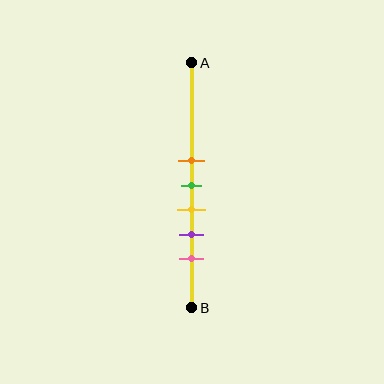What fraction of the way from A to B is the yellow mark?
The yellow mark is approximately 60% (0.6) of the way from A to B.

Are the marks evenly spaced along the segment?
Yes, the marks are approximately evenly spaced.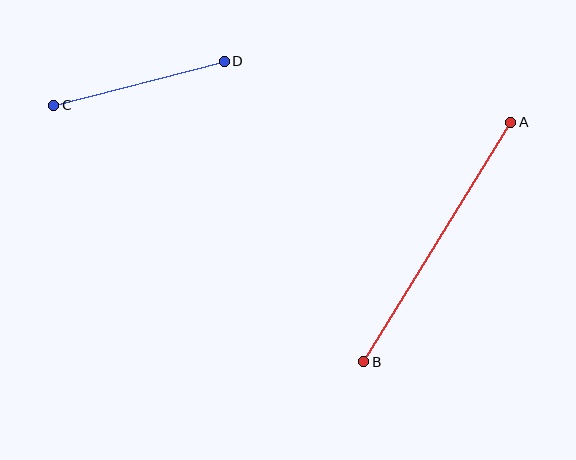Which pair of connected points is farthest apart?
Points A and B are farthest apart.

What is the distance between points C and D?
The distance is approximately 176 pixels.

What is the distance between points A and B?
The distance is approximately 281 pixels.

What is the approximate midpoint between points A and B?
The midpoint is at approximately (437, 242) pixels.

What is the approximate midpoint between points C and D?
The midpoint is at approximately (139, 83) pixels.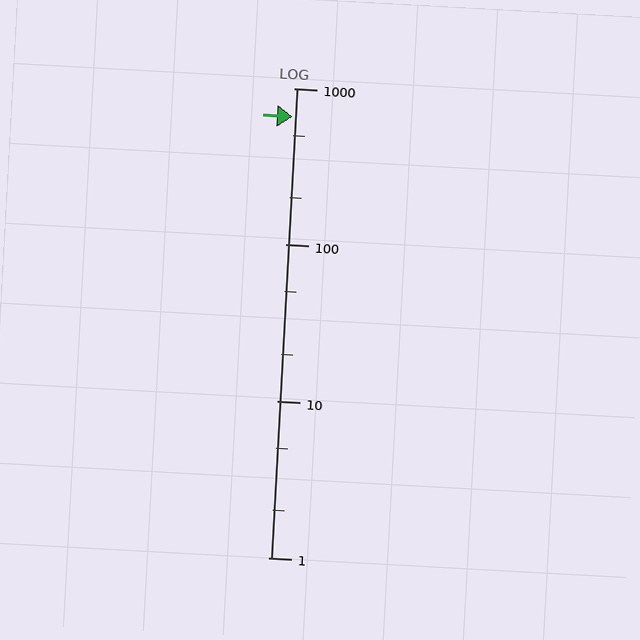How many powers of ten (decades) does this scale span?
The scale spans 3 decades, from 1 to 1000.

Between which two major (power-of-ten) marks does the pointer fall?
The pointer is between 100 and 1000.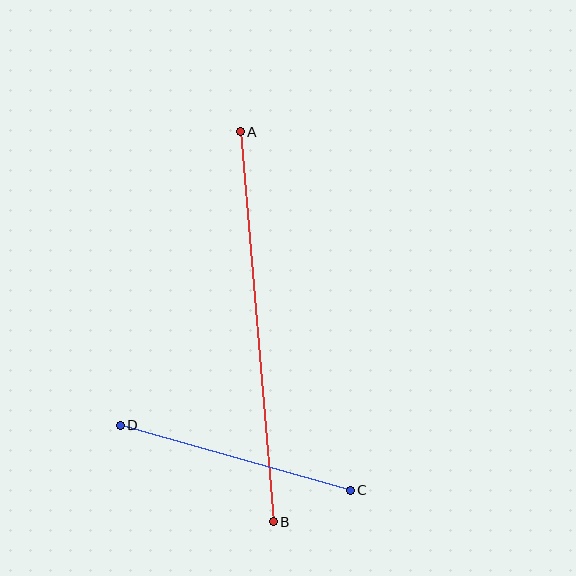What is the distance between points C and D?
The distance is approximately 239 pixels.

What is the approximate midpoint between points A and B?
The midpoint is at approximately (257, 327) pixels.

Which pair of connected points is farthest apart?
Points A and B are farthest apart.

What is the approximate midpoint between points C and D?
The midpoint is at approximately (235, 458) pixels.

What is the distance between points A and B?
The distance is approximately 392 pixels.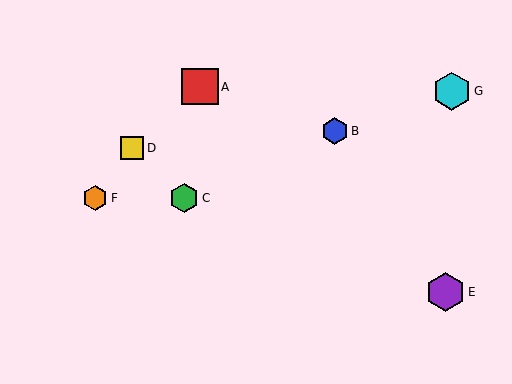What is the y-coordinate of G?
Object G is at y≈91.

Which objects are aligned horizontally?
Objects C, F are aligned horizontally.